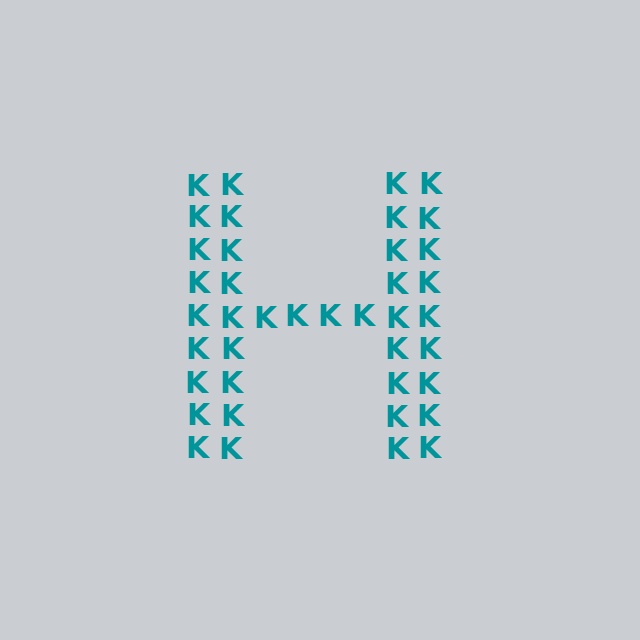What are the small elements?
The small elements are letter K's.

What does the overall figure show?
The overall figure shows the letter H.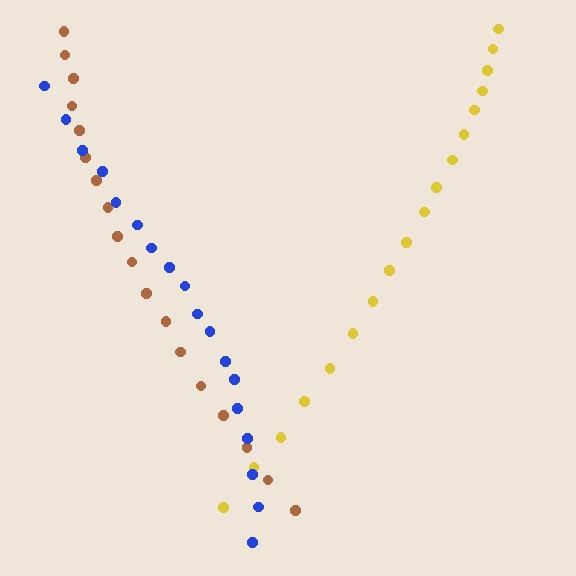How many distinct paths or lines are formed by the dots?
There are 3 distinct paths.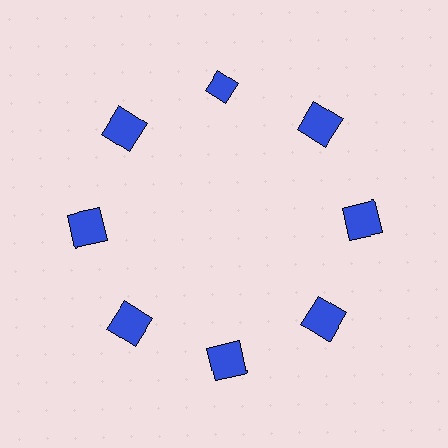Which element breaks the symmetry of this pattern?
The blue diamond at roughly the 12 o'clock position breaks the symmetry. All other shapes are blue squares.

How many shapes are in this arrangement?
There are 8 shapes arranged in a ring pattern.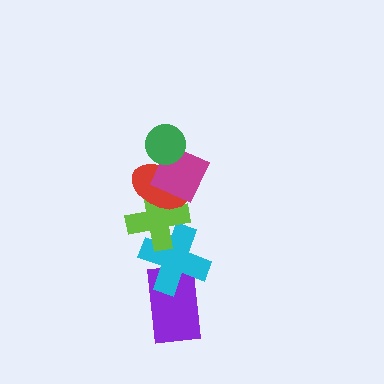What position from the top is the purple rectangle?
The purple rectangle is 6th from the top.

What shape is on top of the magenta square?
The green circle is on top of the magenta square.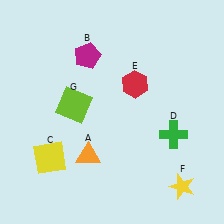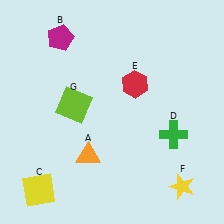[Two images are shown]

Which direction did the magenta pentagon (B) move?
The magenta pentagon (B) moved left.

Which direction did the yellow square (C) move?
The yellow square (C) moved down.